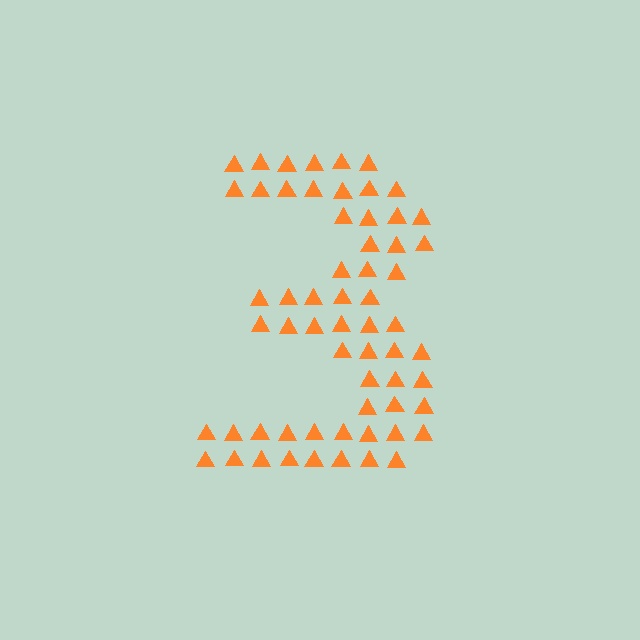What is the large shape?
The large shape is the digit 3.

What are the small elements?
The small elements are triangles.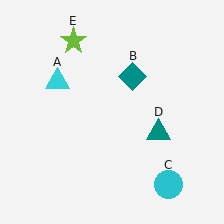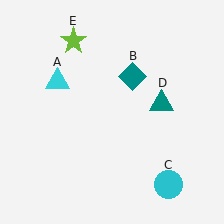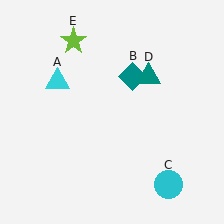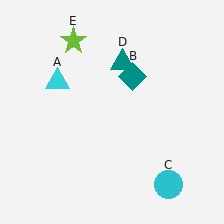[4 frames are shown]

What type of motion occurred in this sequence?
The teal triangle (object D) rotated counterclockwise around the center of the scene.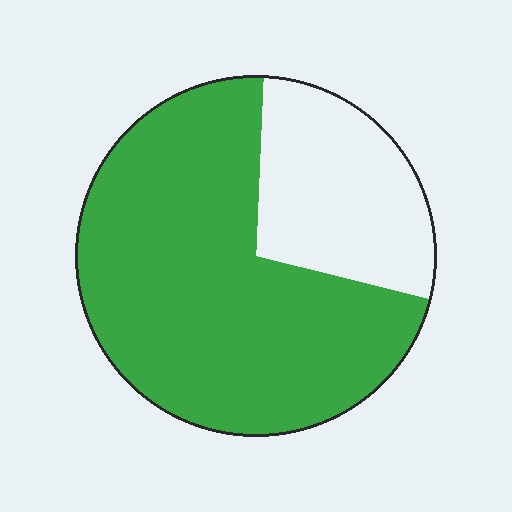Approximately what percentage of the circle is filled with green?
Approximately 70%.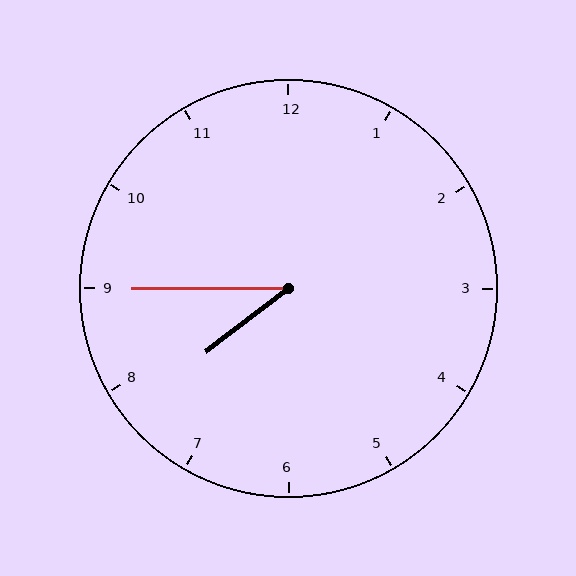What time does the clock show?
7:45.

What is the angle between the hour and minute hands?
Approximately 38 degrees.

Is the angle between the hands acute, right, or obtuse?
It is acute.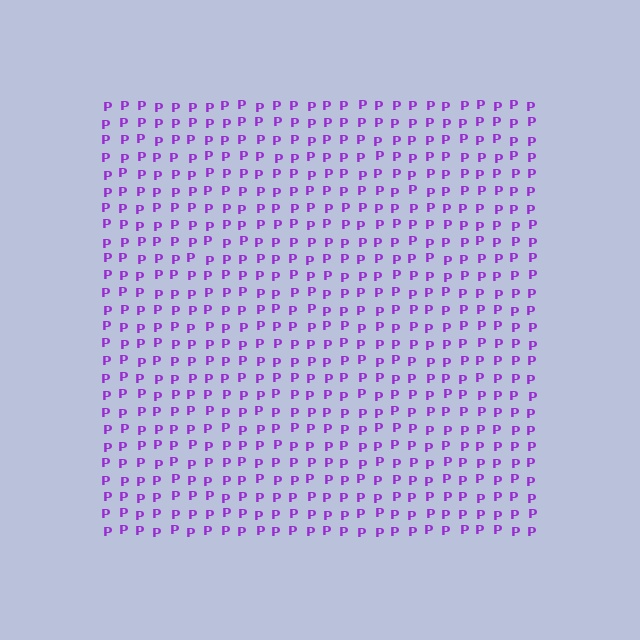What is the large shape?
The large shape is a square.